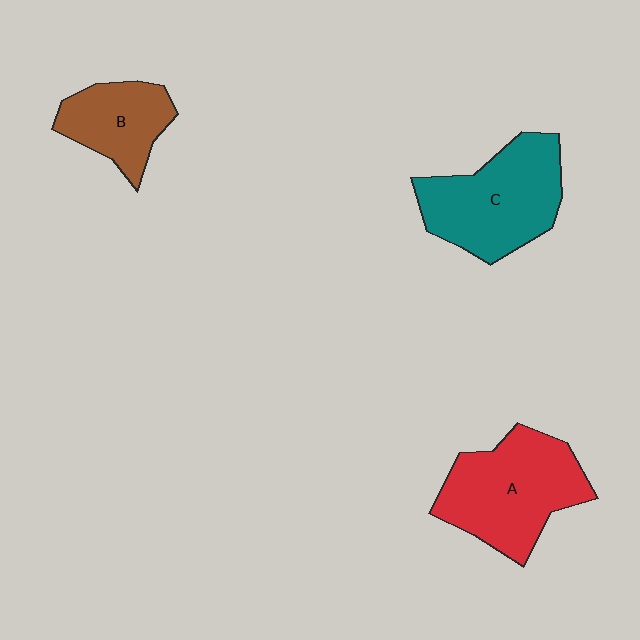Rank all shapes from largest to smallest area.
From largest to smallest: A (red), C (teal), B (brown).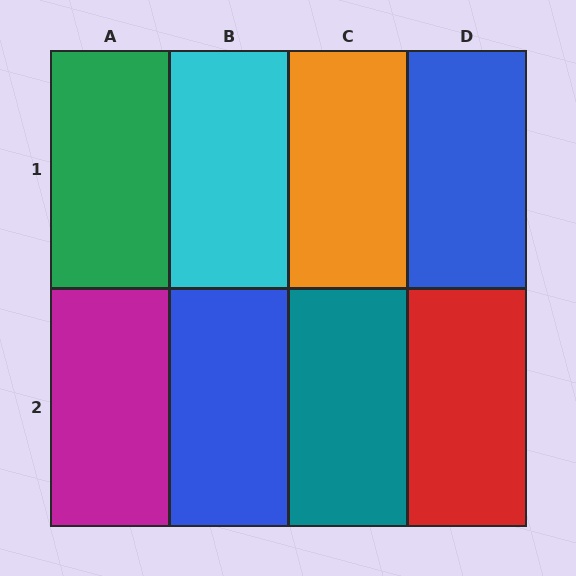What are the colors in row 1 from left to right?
Green, cyan, orange, blue.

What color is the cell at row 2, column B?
Blue.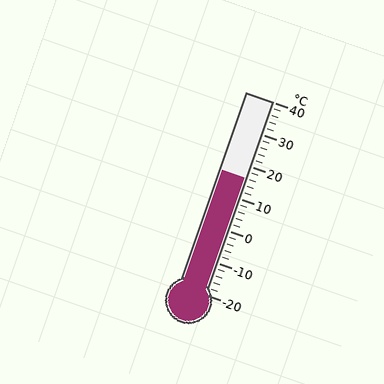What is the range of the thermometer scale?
The thermometer scale ranges from -20°C to 40°C.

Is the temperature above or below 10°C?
The temperature is above 10°C.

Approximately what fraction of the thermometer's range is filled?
The thermometer is filled to approximately 60% of its range.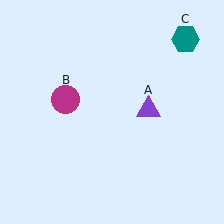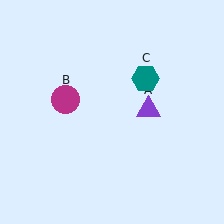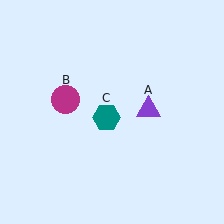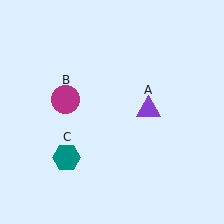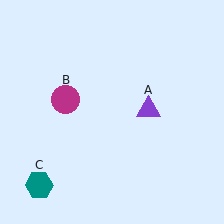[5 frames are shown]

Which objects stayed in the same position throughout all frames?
Purple triangle (object A) and magenta circle (object B) remained stationary.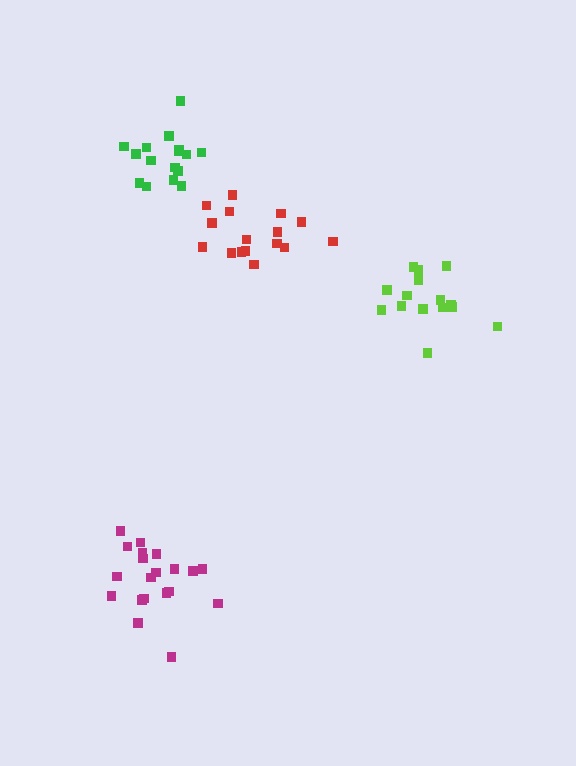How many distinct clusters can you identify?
There are 4 distinct clusters.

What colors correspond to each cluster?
The clusters are colored: red, lime, magenta, green.